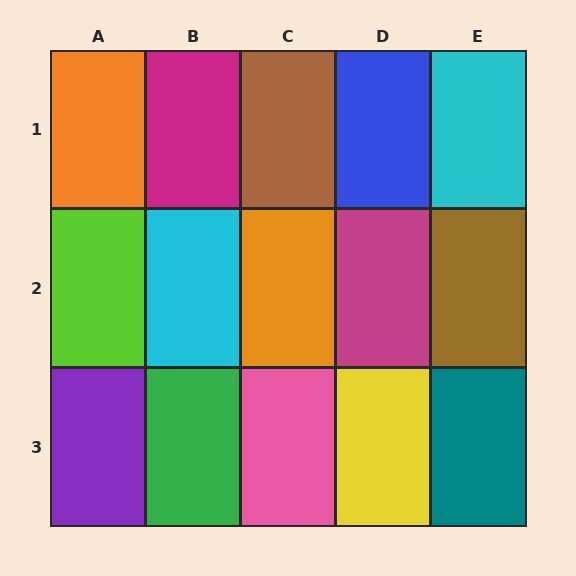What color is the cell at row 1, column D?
Blue.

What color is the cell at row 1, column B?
Magenta.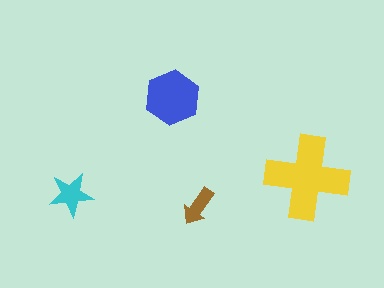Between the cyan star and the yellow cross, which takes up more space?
The yellow cross.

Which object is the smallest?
The brown arrow.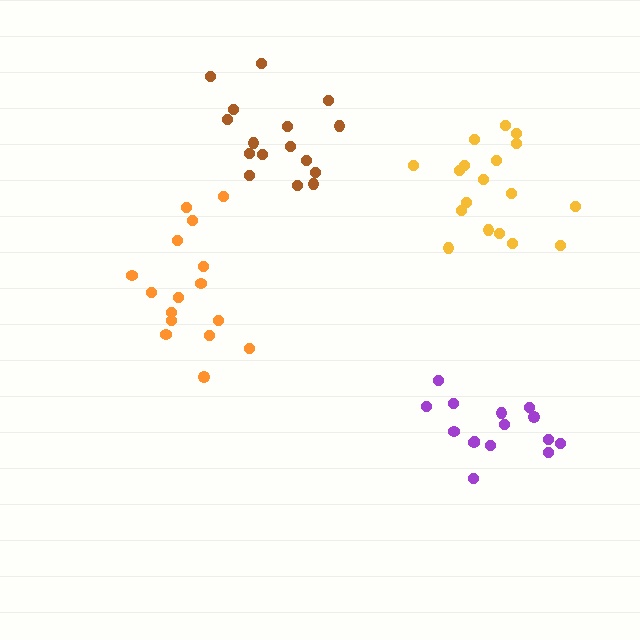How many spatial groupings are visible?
There are 4 spatial groupings.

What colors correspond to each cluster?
The clusters are colored: yellow, purple, orange, brown.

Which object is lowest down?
The purple cluster is bottommost.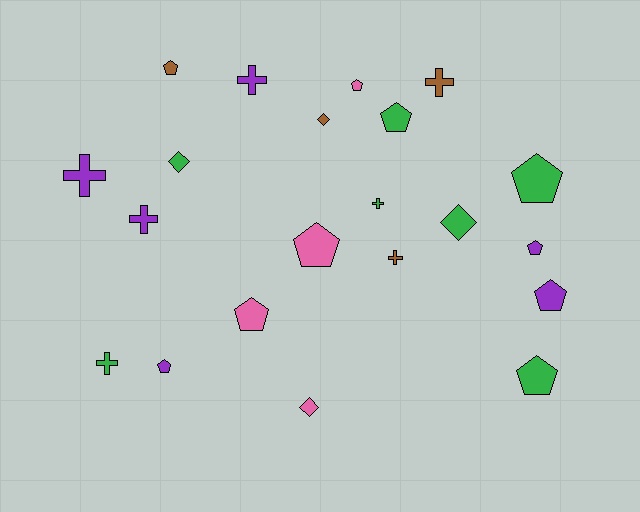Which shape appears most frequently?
Pentagon, with 10 objects.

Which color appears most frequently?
Green, with 7 objects.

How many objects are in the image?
There are 21 objects.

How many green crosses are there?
There are 2 green crosses.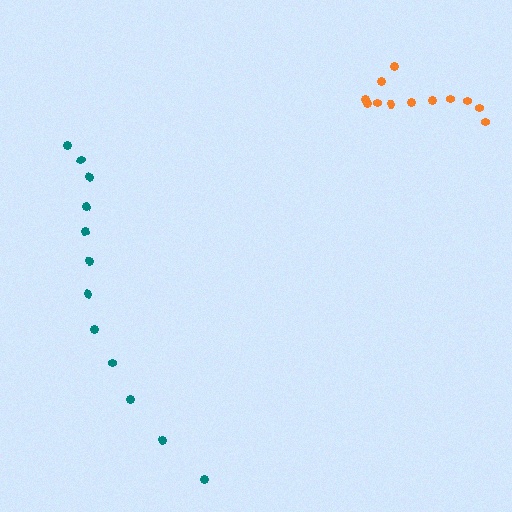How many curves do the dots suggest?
There are 2 distinct paths.